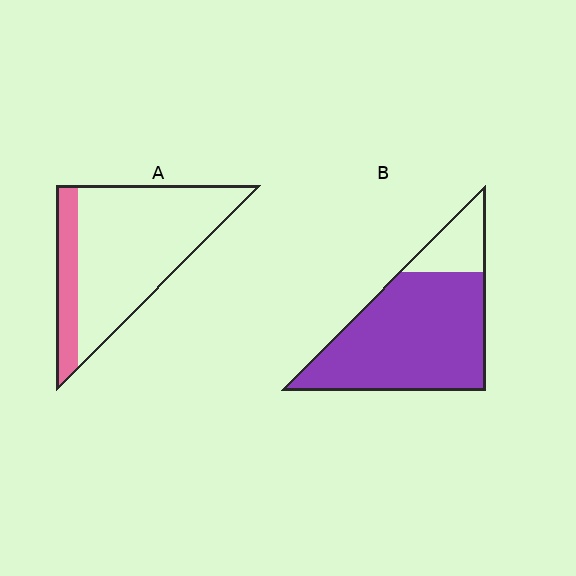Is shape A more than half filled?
No.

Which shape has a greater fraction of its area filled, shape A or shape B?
Shape B.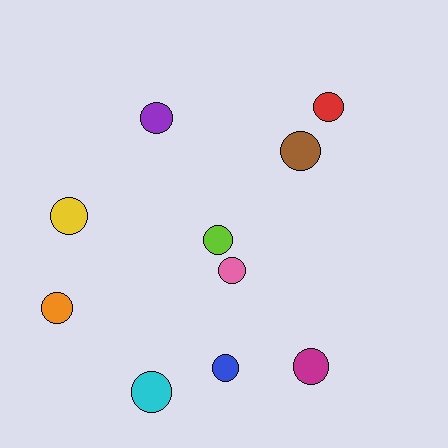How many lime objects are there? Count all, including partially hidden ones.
There is 1 lime object.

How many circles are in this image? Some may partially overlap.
There are 10 circles.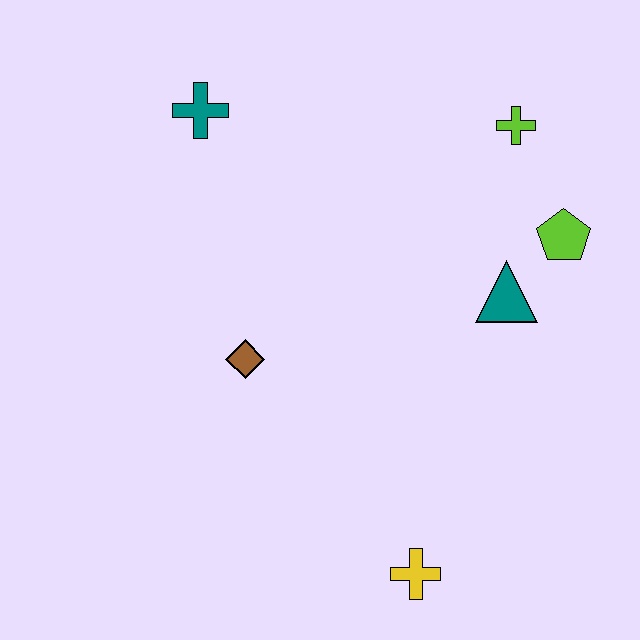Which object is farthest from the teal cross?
The yellow cross is farthest from the teal cross.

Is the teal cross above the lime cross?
Yes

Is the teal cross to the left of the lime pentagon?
Yes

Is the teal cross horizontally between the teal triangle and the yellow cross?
No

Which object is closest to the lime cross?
The lime pentagon is closest to the lime cross.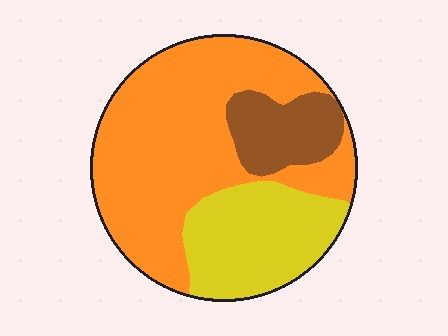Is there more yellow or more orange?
Orange.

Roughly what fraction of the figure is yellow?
Yellow takes up about one quarter (1/4) of the figure.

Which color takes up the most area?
Orange, at roughly 60%.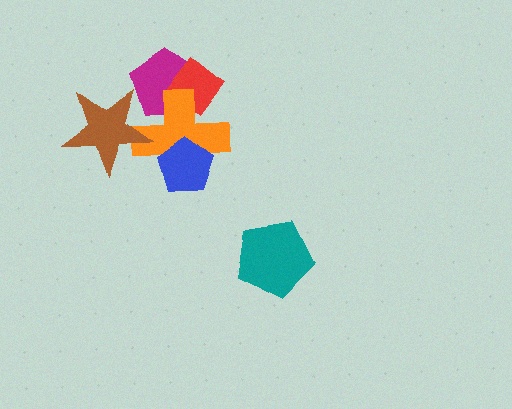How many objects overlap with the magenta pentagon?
3 objects overlap with the magenta pentagon.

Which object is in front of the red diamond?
The orange cross is in front of the red diamond.